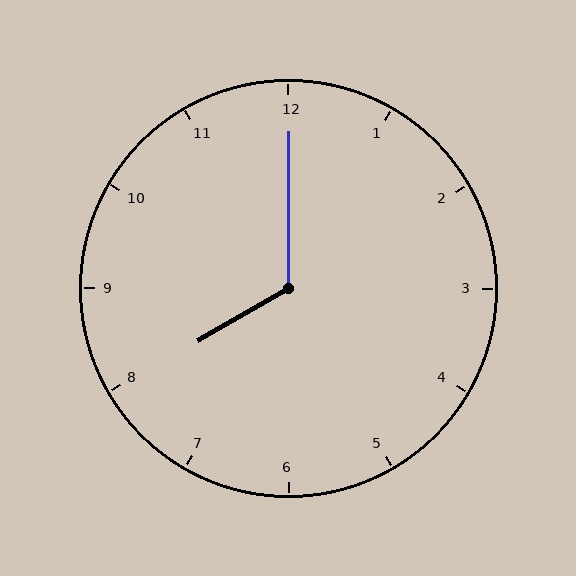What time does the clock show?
8:00.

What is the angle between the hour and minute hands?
Approximately 120 degrees.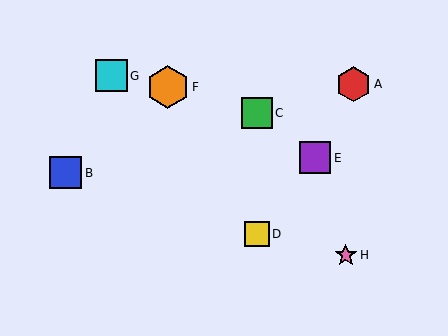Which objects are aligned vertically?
Objects C, D are aligned vertically.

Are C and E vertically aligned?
No, C is at x≈257 and E is at x≈315.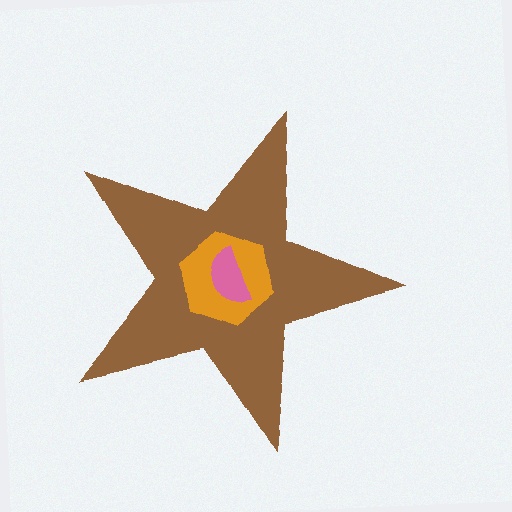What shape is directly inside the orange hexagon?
The pink semicircle.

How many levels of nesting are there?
3.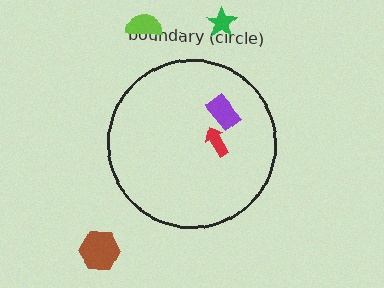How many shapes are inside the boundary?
2 inside, 3 outside.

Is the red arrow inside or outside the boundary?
Inside.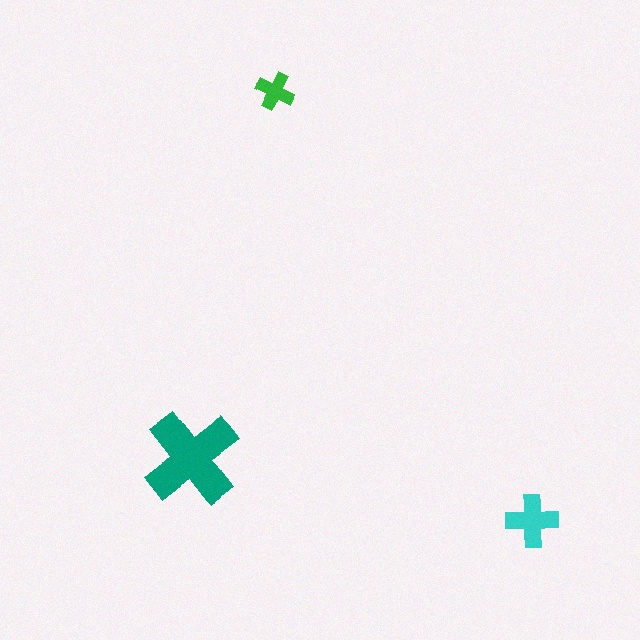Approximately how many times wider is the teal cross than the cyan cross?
About 2 times wider.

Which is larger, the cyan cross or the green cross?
The cyan one.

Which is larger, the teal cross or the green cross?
The teal one.